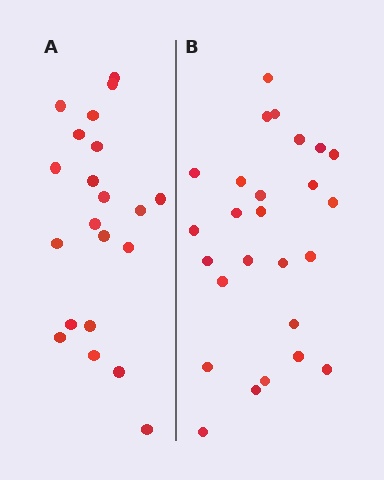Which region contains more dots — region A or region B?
Region B (the right region) has more dots.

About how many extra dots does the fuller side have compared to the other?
Region B has about 5 more dots than region A.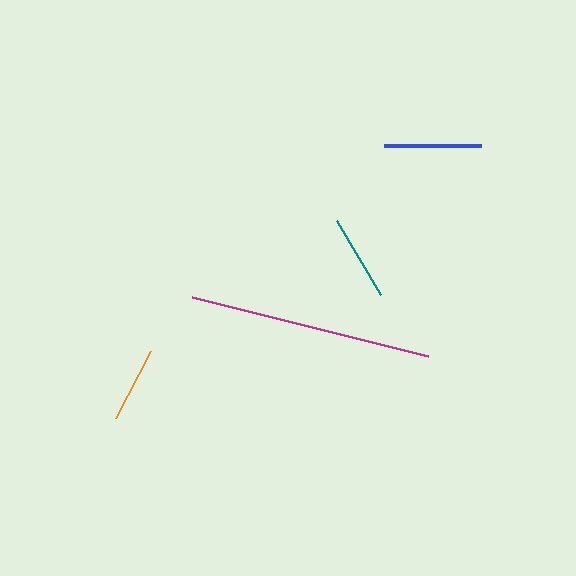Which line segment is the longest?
The magenta line is the longest at approximately 243 pixels.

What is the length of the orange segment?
The orange segment is approximately 76 pixels long.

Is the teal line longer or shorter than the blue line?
The blue line is longer than the teal line.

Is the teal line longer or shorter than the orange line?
The teal line is longer than the orange line.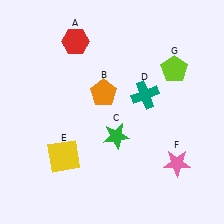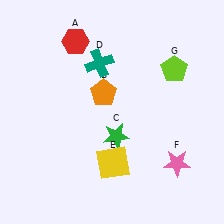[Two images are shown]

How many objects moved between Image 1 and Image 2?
2 objects moved between the two images.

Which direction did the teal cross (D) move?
The teal cross (D) moved left.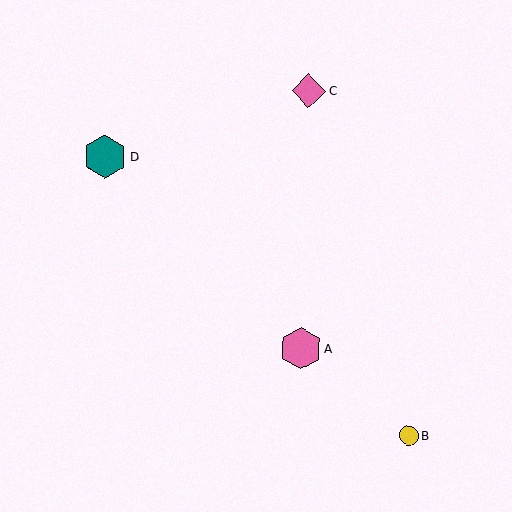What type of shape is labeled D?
Shape D is a teal hexagon.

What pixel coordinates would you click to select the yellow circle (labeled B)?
Click at (409, 435) to select the yellow circle B.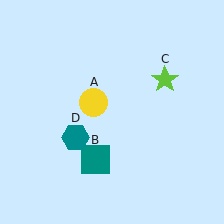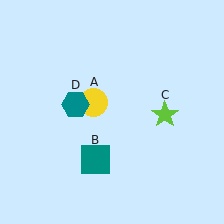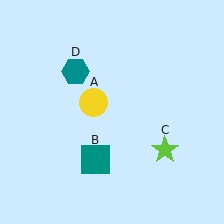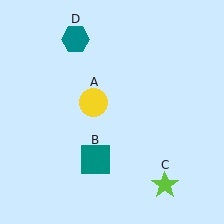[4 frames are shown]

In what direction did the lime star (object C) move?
The lime star (object C) moved down.